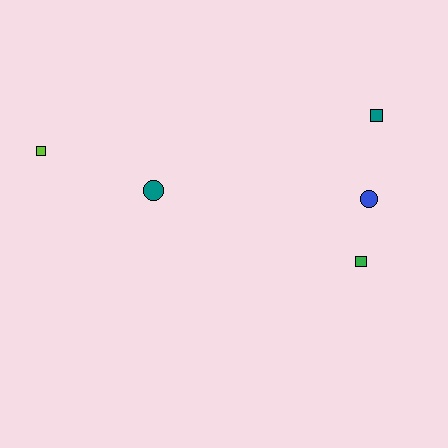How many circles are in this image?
There are 2 circles.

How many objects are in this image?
There are 5 objects.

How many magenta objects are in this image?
There are no magenta objects.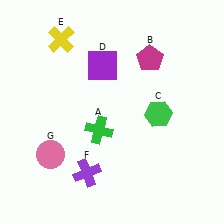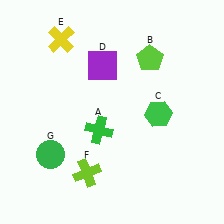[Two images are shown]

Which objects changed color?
B changed from magenta to lime. F changed from purple to lime. G changed from pink to green.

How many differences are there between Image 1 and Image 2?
There are 3 differences between the two images.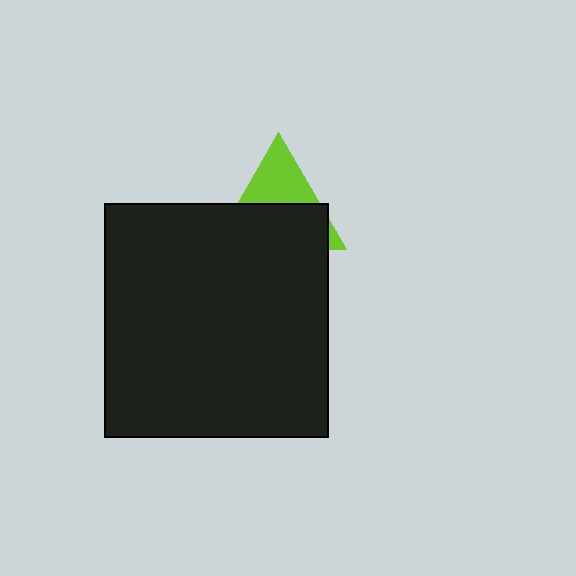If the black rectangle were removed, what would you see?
You would see the complete lime triangle.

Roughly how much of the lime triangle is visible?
A small part of it is visible (roughly 40%).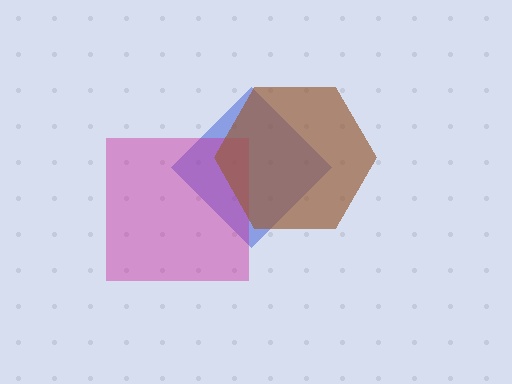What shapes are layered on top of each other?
The layered shapes are: a blue diamond, a magenta square, a brown hexagon.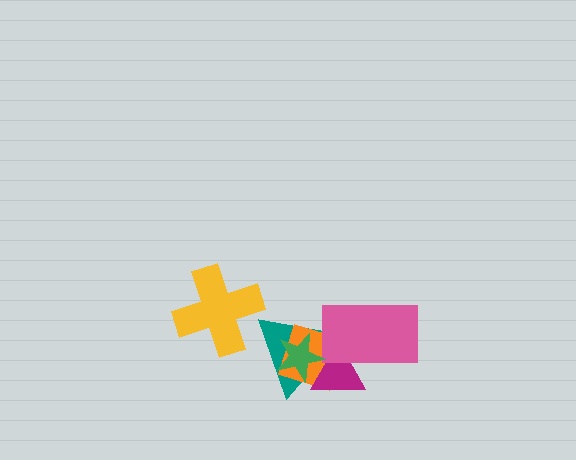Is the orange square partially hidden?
Yes, it is partially covered by another shape.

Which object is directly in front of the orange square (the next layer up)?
The magenta triangle is directly in front of the orange square.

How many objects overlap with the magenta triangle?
4 objects overlap with the magenta triangle.